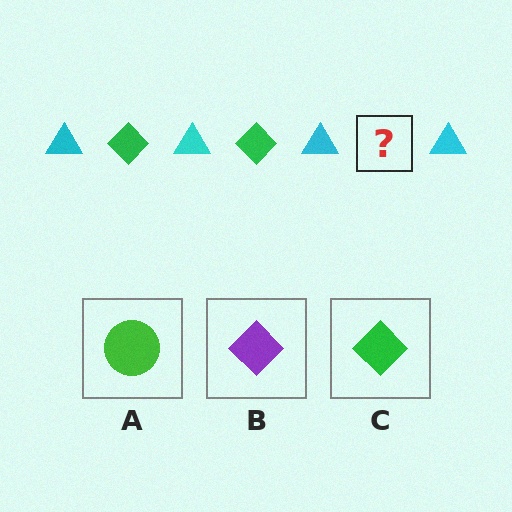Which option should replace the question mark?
Option C.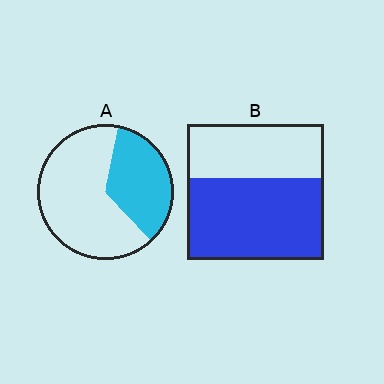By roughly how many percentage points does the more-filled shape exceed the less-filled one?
By roughly 25 percentage points (B over A).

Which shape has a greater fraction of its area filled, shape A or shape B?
Shape B.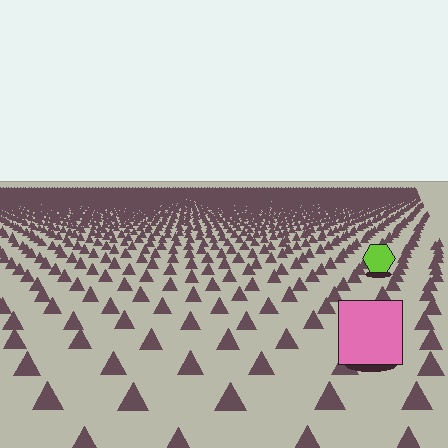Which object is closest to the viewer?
The pink square is closest. The texture marks near it are larger and more spread out.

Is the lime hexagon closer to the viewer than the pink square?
No. The pink square is closer — you can tell from the texture gradient: the ground texture is coarser near it.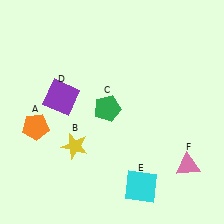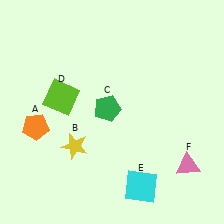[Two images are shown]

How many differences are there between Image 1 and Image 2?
There is 1 difference between the two images.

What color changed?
The square (D) changed from purple in Image 1 to lime in Image 2.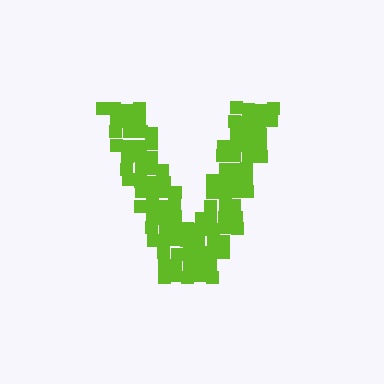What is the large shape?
The large shape is the letter V.